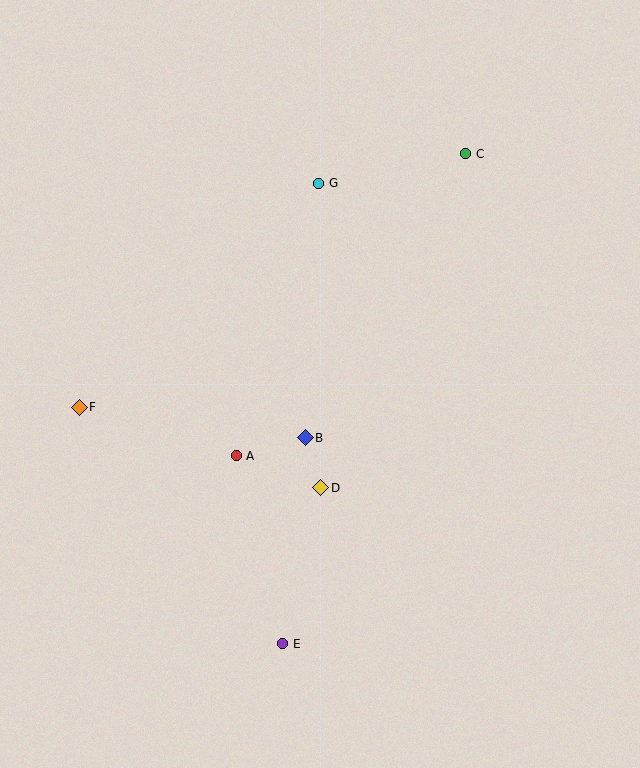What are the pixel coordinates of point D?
Point D is at (321, 488).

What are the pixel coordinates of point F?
Point F is at (79, 407).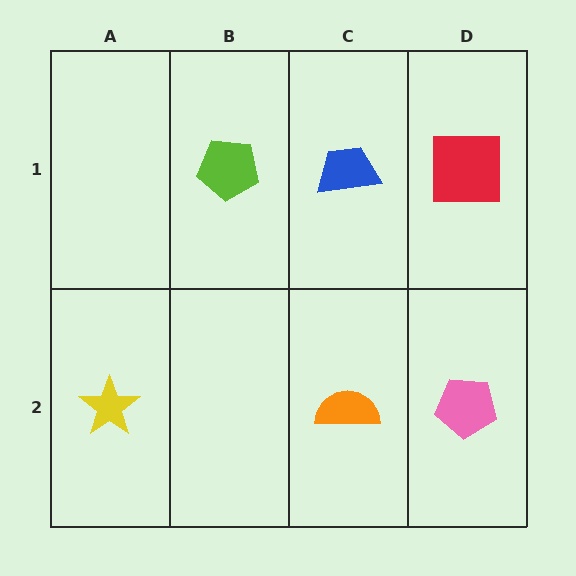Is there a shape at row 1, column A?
No, that cell is empty.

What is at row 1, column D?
A red square.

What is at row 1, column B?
A lime pentagon.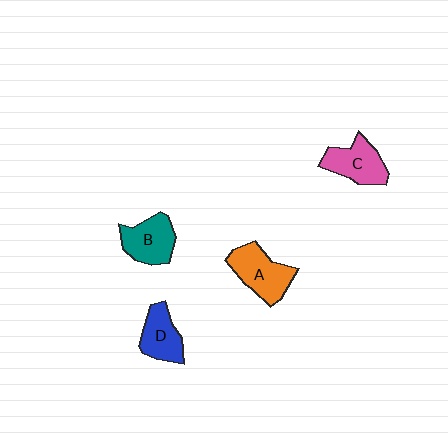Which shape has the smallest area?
Shape D (blue).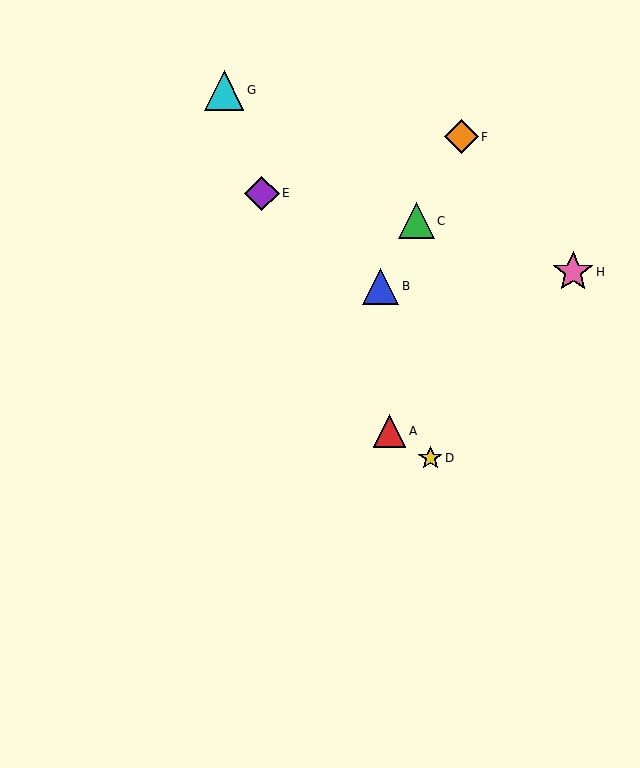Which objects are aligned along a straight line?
Objects B, C, F are aligned along a straight line.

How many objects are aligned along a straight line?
3 objects (B, C, F) are aligned along a straight line.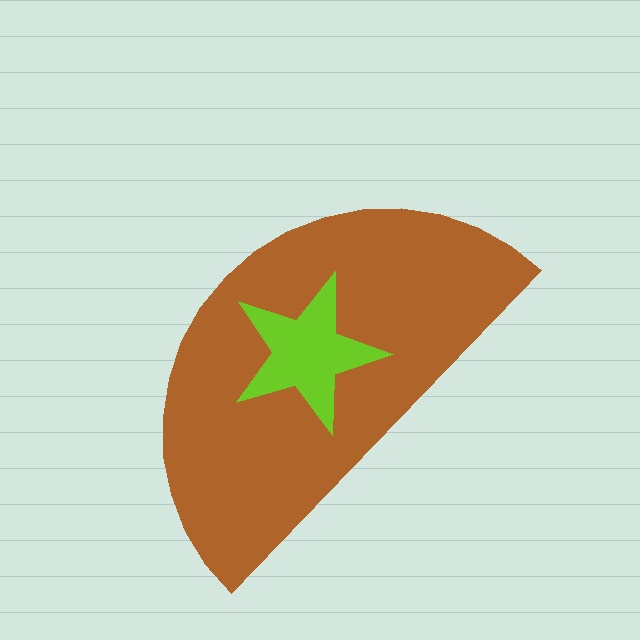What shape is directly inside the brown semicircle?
The lime star.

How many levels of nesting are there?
2.